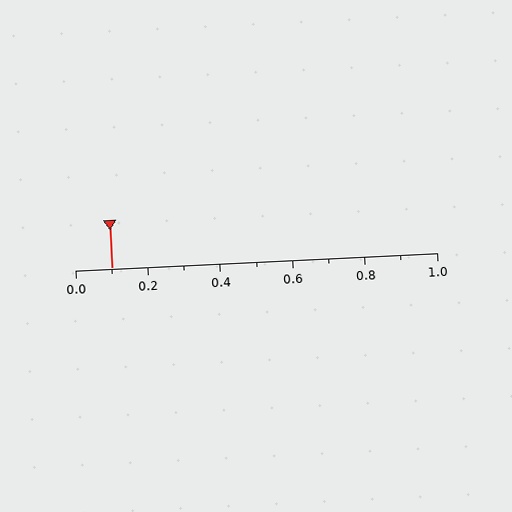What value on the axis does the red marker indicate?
The marker indicates approximately 0.1.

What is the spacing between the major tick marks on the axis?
The major ticks are spaced 0.2 apart.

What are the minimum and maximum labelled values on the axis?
The axis runs from 0.0 to 1.0.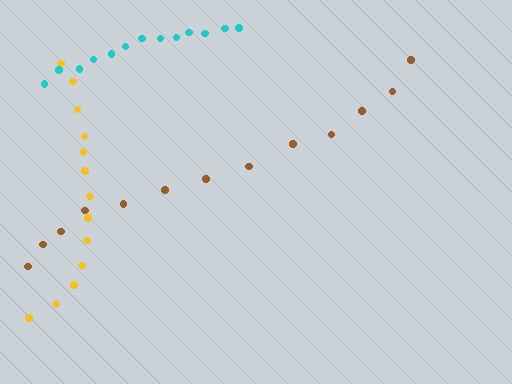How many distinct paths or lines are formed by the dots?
There are 3 distinct paths.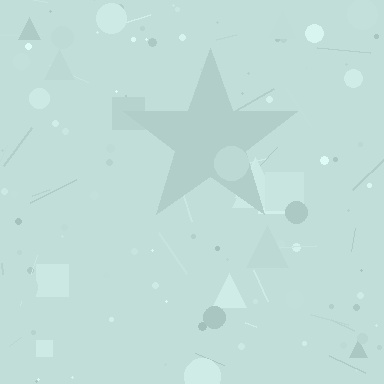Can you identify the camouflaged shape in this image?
The camouflaged shape is a star.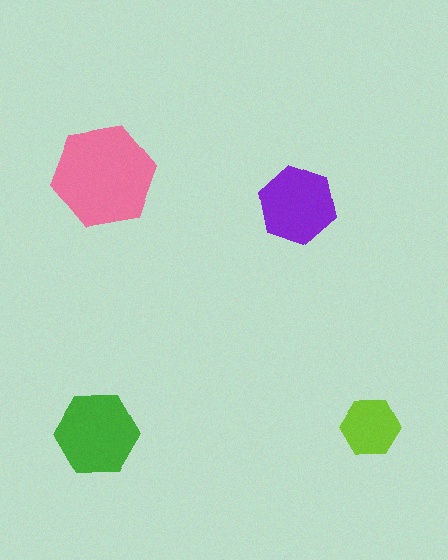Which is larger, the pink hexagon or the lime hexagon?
The pink one.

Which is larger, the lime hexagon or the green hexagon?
The green one.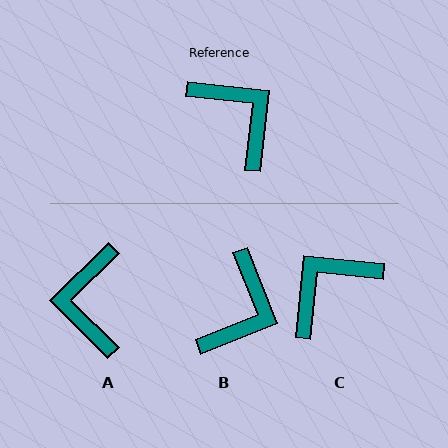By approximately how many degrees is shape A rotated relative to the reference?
Approximately 141 degrees counter-clockwise.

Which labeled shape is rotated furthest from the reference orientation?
A, about 141 degrees away.